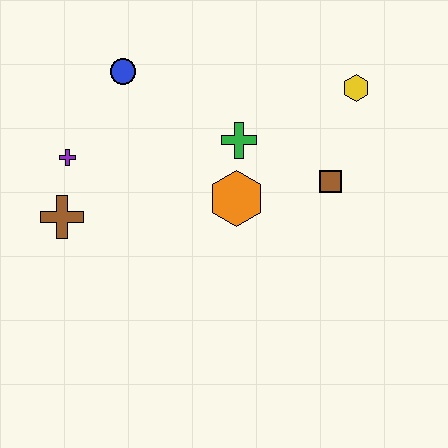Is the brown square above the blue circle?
No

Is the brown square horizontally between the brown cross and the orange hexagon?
No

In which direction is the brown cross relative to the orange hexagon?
The brown cross is to the left of the orange hexagon.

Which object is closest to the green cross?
The orange hexagon is closest to the green cross.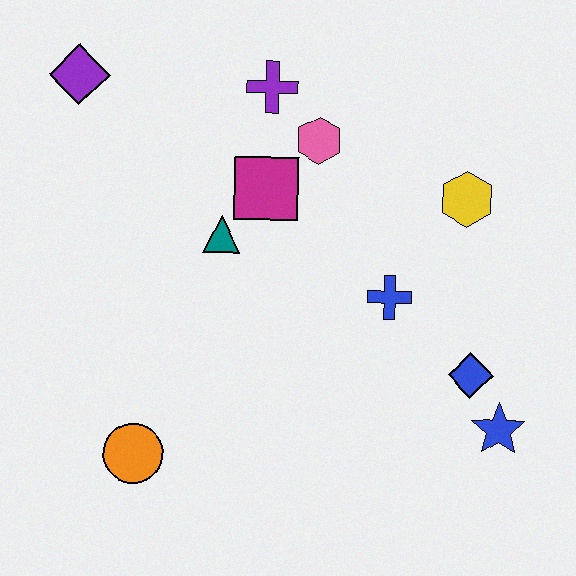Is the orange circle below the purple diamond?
Yes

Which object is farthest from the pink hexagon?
The orange circle is farthest from the pink hexagon.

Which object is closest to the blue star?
The blue diamond is closest to the blue star.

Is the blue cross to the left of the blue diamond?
Yes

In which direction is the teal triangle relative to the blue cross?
The teal triangle is to the left of the blue cross.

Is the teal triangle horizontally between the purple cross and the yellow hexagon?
No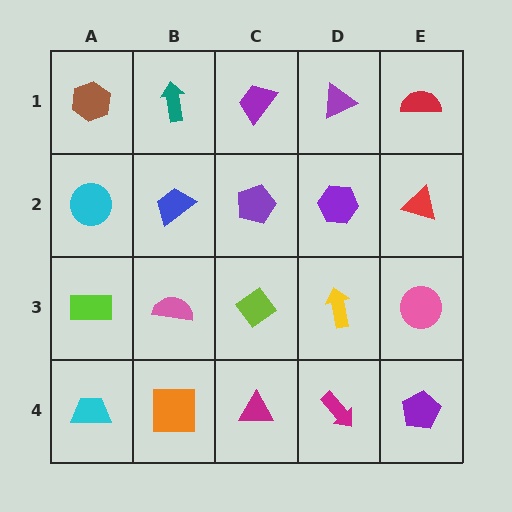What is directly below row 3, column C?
A magenta triangle.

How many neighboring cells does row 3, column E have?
3.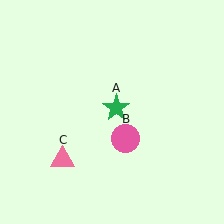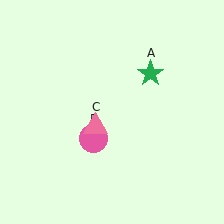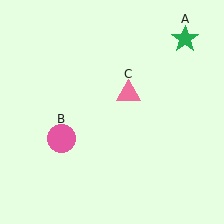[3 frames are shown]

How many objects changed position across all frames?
3 objects changed position: green star (object A), pink circle (object B), pink triangle (object C).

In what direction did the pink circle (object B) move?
The pink circle (object B) moved left.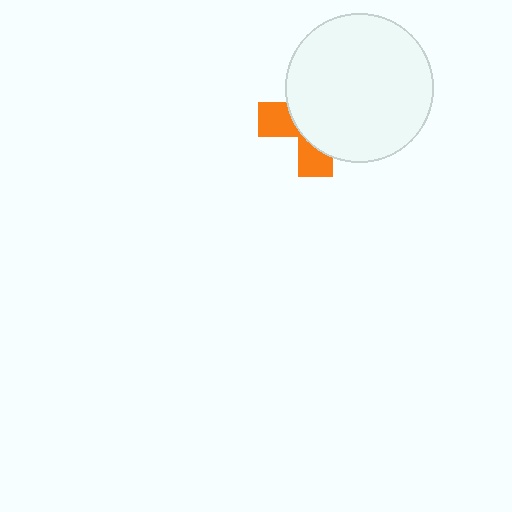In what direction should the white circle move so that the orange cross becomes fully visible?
The white circle should move toward the upper-right. That is the shortest direction to clear the overlap and leave the orange cross fully visible.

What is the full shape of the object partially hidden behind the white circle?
The partially hidden object is an orange cross.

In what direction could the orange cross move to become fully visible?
The orange cross could move toward the lower-left. That would shift it out from behind the white circle entirely.